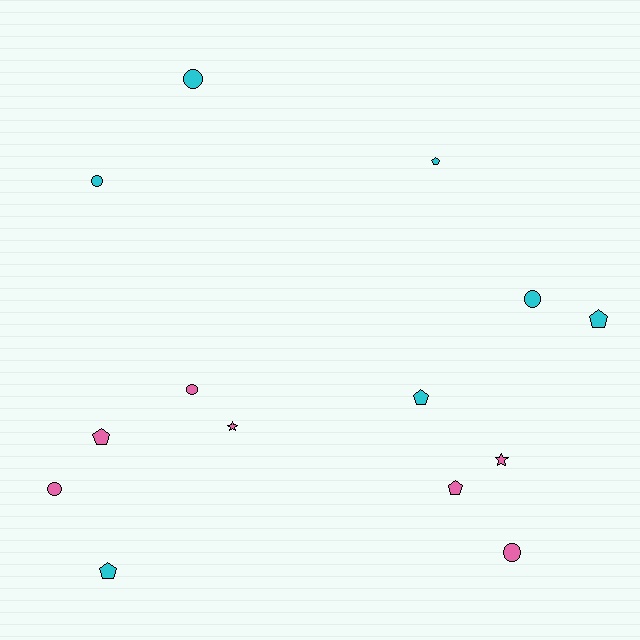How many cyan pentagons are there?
There are 4 cyan pentagons.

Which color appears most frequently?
Pink, with 7 objects.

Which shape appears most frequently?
Pentagon, with 6 objects.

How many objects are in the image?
There are 14 objects.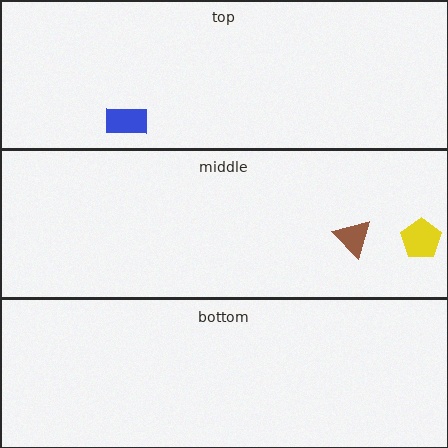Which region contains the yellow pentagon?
The middle region.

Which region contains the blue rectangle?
The top region.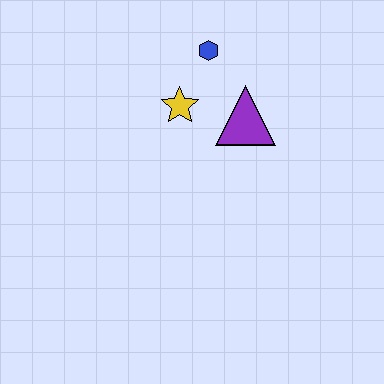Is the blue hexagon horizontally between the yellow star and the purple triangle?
Yes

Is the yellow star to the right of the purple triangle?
No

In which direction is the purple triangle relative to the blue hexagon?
The purple triangle is below the blue hexagon.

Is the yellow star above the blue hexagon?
No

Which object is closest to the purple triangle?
The yellow star is closest to the purple triangle.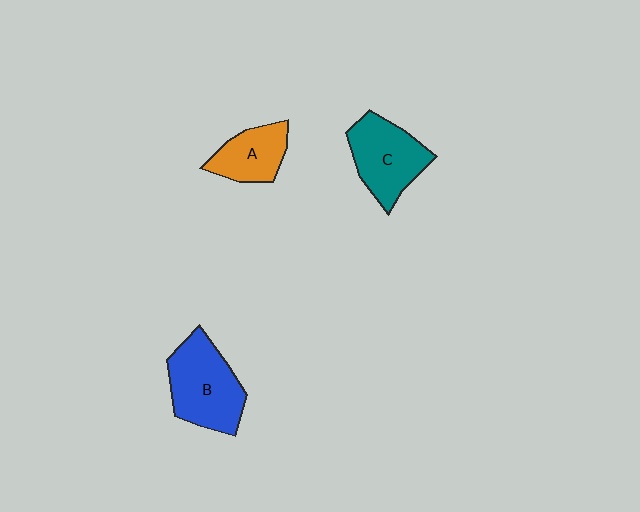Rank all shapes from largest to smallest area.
From largest to smallest: B (blue), C (teal), A (orange).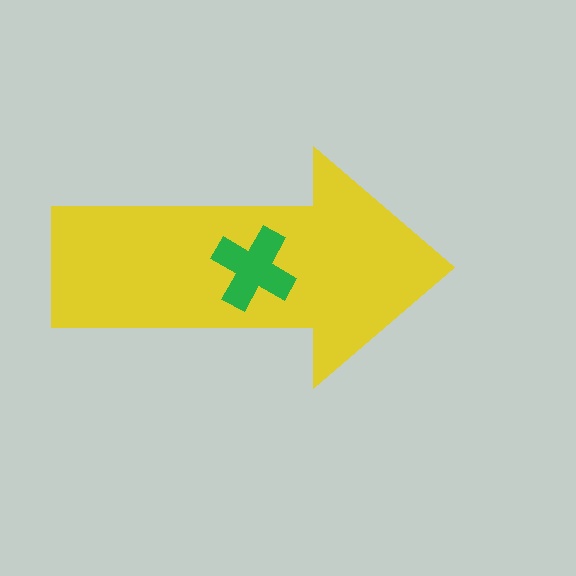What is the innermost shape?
The green cross.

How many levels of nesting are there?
2.